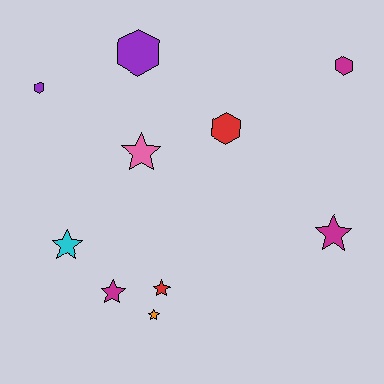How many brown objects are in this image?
There are no brown objects.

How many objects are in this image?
There are 10 objects.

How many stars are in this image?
There are 6 stars.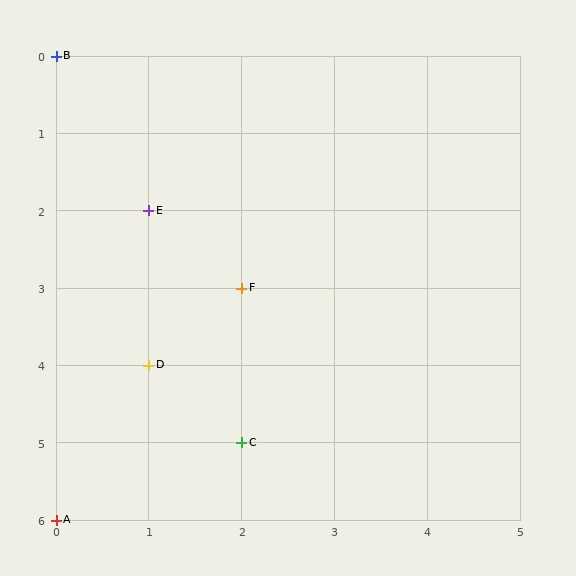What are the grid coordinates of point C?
Point C is at grid coordinates (2, 5).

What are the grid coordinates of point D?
Point D is at grid coordinates (1, 4).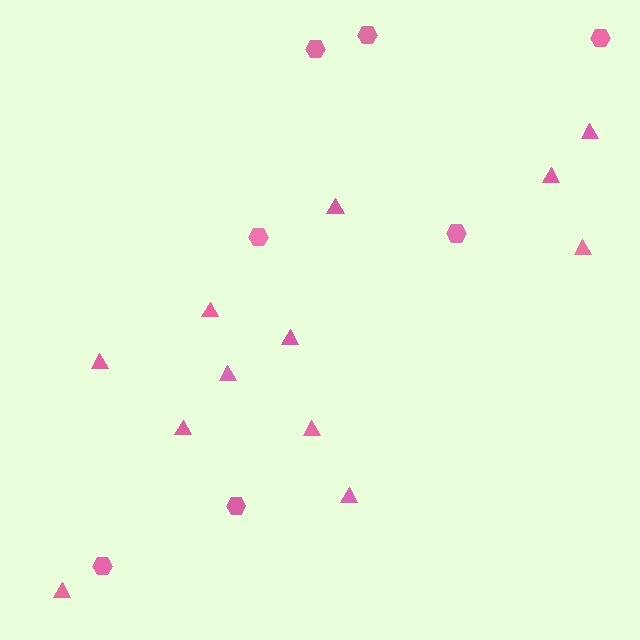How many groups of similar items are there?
There are 2 groups: one group of triangles (12) and one group of hexagons (7).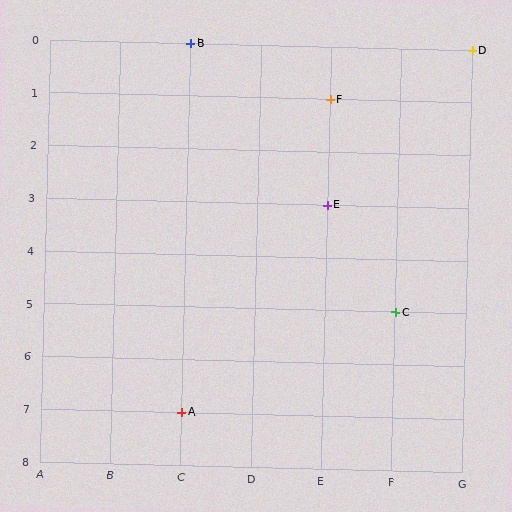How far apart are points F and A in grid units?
Points F and A are 2 columns and 6 rows apart (about 6.3 grid units diagonally).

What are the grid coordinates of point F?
Point F is at grid coordinates (E, 1).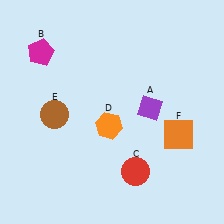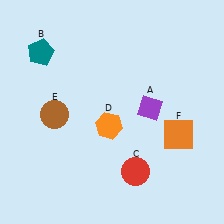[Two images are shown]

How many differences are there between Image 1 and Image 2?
There is 1 difference between the two images.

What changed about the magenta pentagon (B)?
In Image 1, B is magenta. In Image 2, it changed to teal.